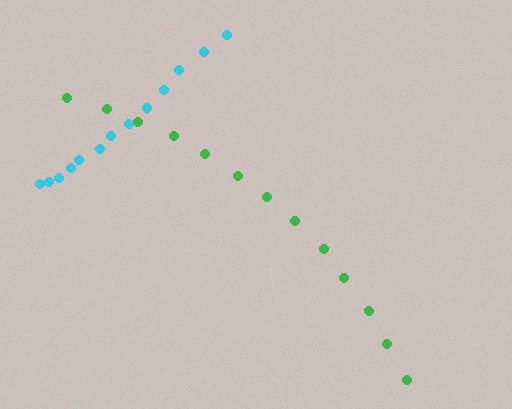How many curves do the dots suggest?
There are 2 distinct paths.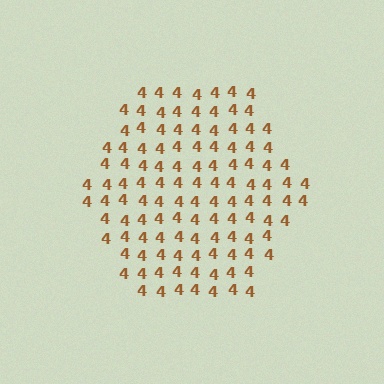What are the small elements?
The small elements are digit 4's.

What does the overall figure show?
The overall figure shows a hexagon.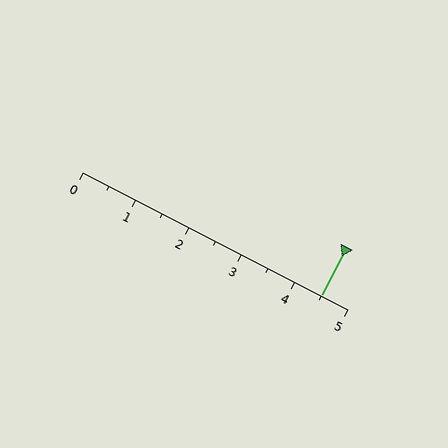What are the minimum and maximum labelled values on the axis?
The axis runs from 0 to 5.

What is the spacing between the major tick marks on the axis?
The major ticks are spaced 1 apart.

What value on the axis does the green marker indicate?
The marker indicates approximately 4.5.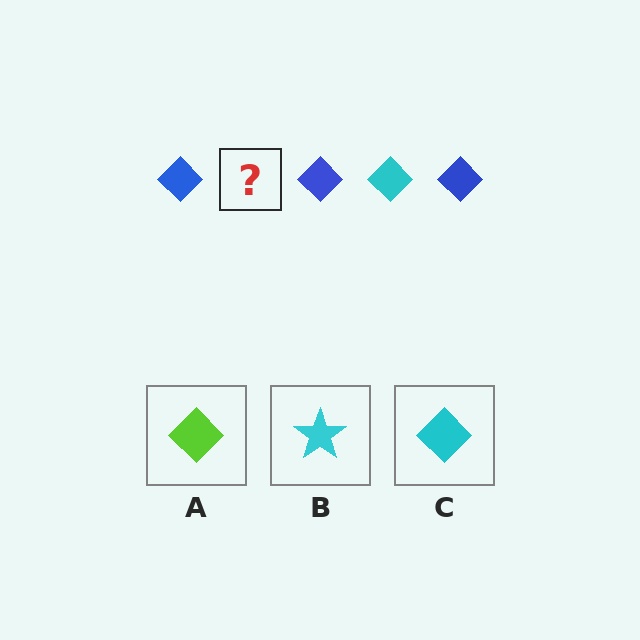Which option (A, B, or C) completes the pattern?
C.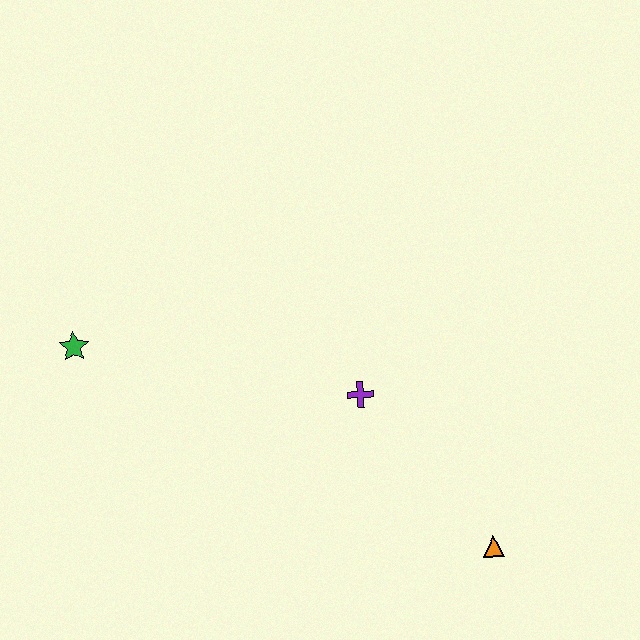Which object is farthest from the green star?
The orange triangle is farthest from the green star.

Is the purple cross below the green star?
Yes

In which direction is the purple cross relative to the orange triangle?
The purple cross is above the orange triangle.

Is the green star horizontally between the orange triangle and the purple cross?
No